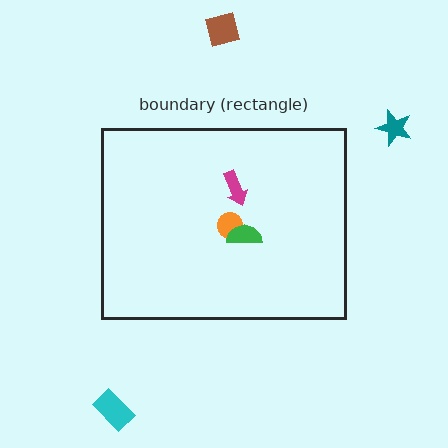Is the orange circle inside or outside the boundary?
Inside.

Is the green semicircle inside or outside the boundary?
Inside.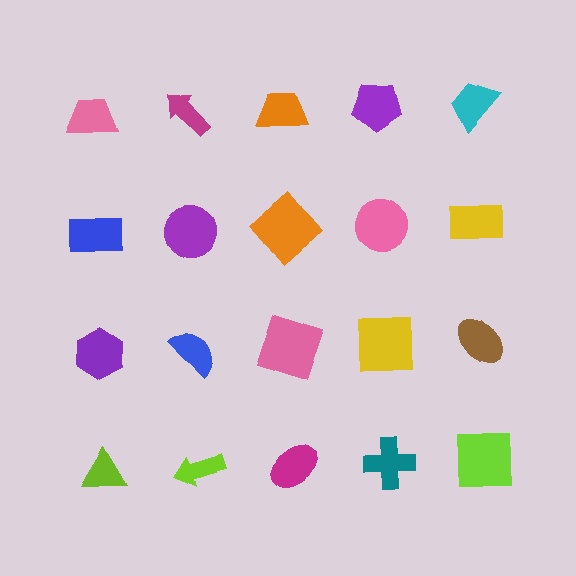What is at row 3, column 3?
A pink square.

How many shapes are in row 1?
5 shapes.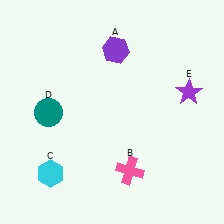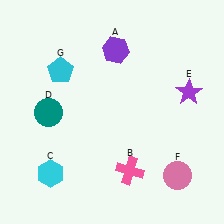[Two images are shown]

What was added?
A pink circle (F), a cyan pentagon (G) were added in Image 2.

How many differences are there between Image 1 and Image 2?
There are 2 differences between the two images.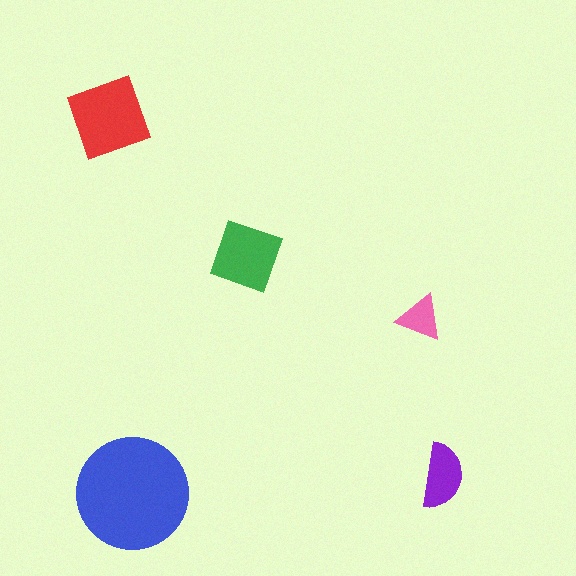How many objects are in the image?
There are 5 objects in the image.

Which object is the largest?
The blue circle.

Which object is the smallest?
The pink triangle.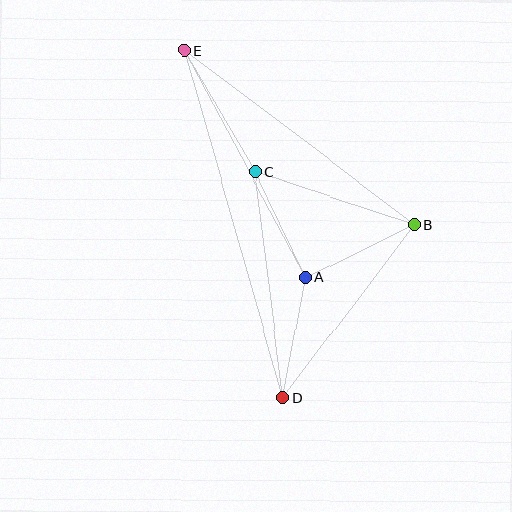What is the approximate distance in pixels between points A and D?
The distance between A and D is approximately 122 pixels.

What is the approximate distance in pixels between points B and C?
The distance between B and C is approximately 168 pixels.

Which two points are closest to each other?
Points A and C are closest to each other.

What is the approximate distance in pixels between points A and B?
The distance between A and B is approximately 121 pixels.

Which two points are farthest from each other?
Points D and E are farthest from each other.